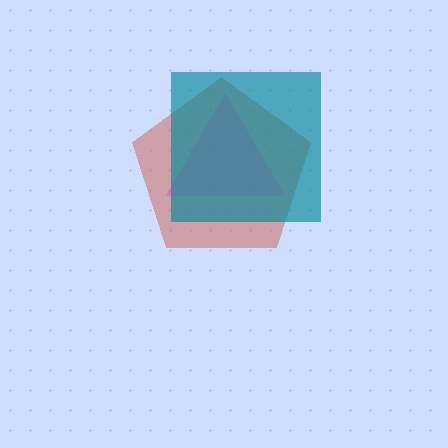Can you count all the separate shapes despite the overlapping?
Yes, there are 3 separate shapes.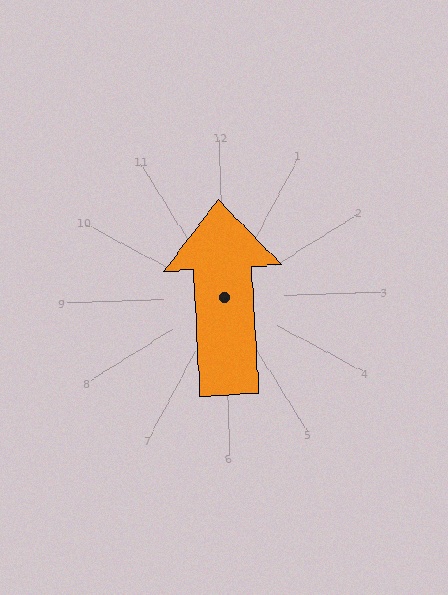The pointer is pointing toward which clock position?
Roughly 12 o'clock.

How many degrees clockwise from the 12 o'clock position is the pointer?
Approximately 359 degrees.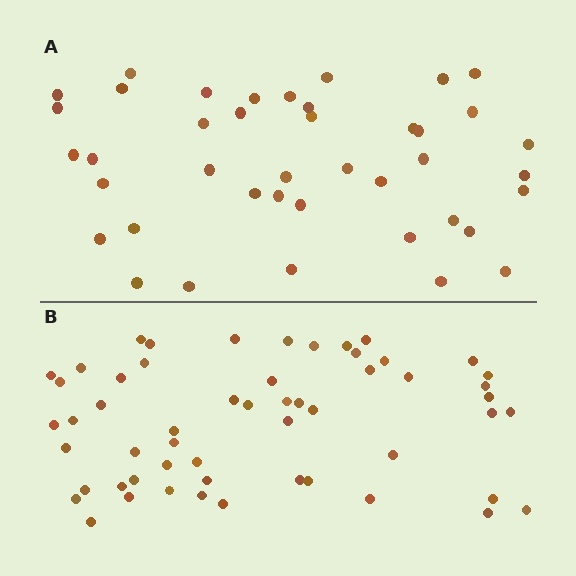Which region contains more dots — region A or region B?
Region B (the bottom region) has more dots.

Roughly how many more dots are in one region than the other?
Region B has approximately 15 more dots than region A.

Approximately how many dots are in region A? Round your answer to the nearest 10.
About 40 dots. (The exact count is 41, which rounds to 40.)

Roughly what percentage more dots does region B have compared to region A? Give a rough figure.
About 35% more.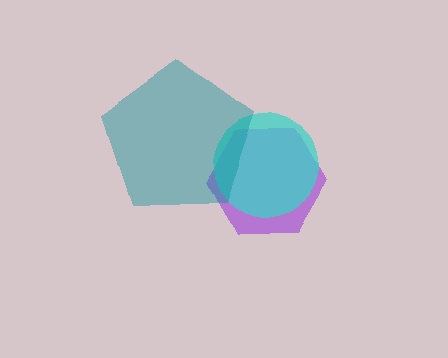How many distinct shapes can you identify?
There are 3 distinct shapes: a purple hexagon, a cyan circle, a teal pentagon.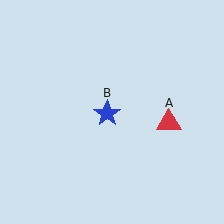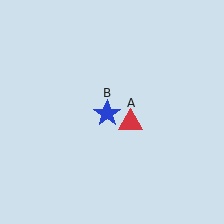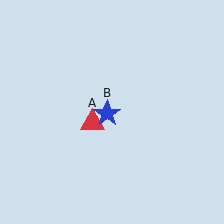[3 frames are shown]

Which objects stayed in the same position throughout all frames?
Blue star (object B) remained stationary.